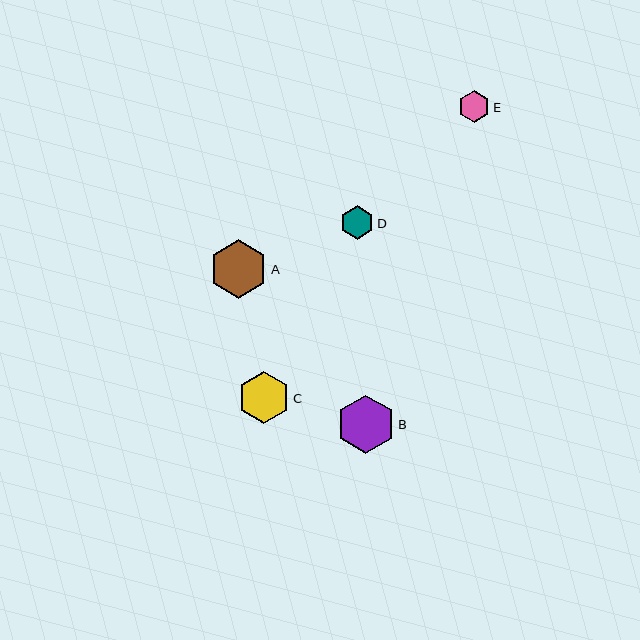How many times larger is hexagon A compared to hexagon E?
Hexagon A is approximately 1.8 times the size of hexagon E.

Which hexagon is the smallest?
Hexagon E is the smallest with a size of approximately 32 pixels.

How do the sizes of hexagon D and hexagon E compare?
Hexagon D and hexagon E are approximately the same size.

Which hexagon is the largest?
Hexagon A is the largest with a size of approximately 58 pixels.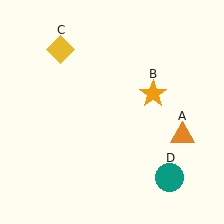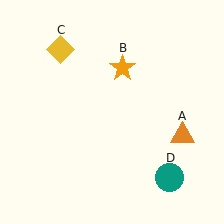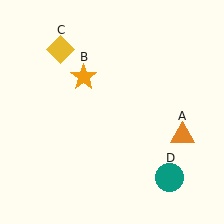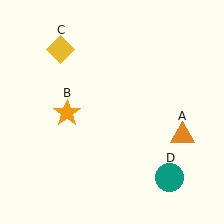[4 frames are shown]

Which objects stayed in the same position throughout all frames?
Orange triangle (object A) and yellow diamond (object C) and teal circle (object D) remained stationary.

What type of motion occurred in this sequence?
The orange star (object B) rotated counterclockwise around the center of the scene.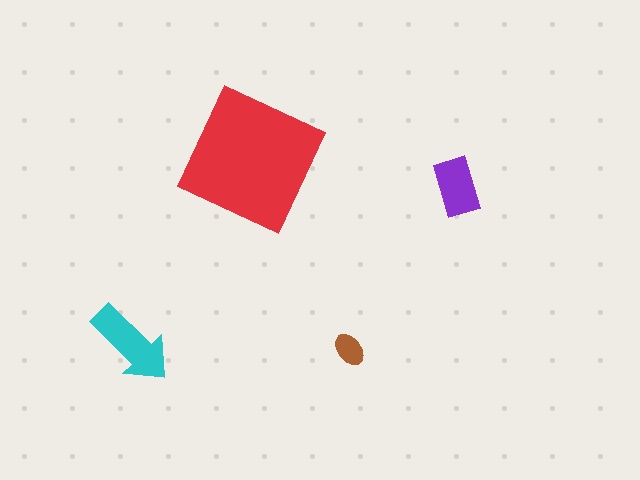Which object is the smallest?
The brown ellipse.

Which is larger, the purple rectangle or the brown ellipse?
The purple rectangle.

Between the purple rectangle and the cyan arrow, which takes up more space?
The cyan arrow.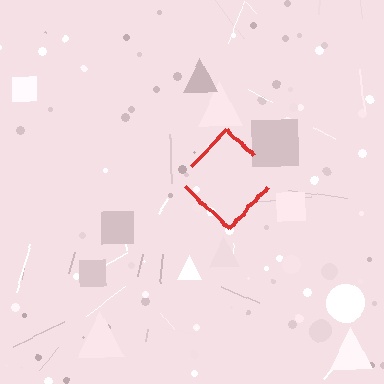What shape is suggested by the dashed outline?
The dashed outline suggests a diamond.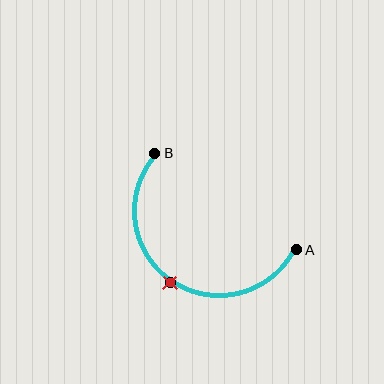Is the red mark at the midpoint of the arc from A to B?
Yes. The red mark lies on the arc at equal arc-length from both A and B — it is the arc midpoint.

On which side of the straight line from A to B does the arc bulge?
The arc bulges below and to the left of the straight line connecting A and B.